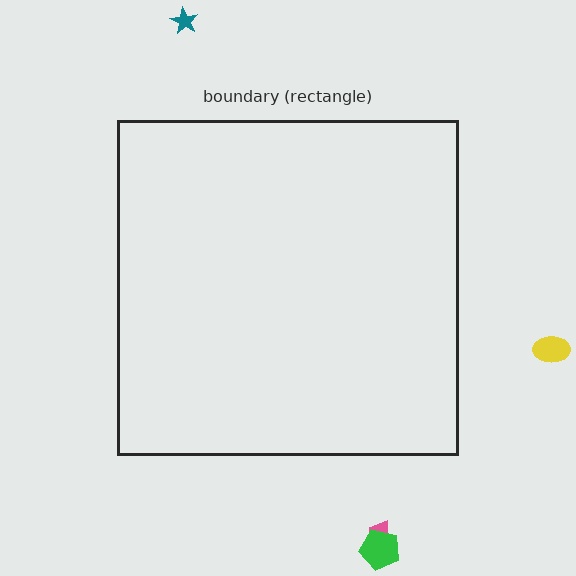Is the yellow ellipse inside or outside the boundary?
Outside.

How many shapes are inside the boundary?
0 inside, 4 outside.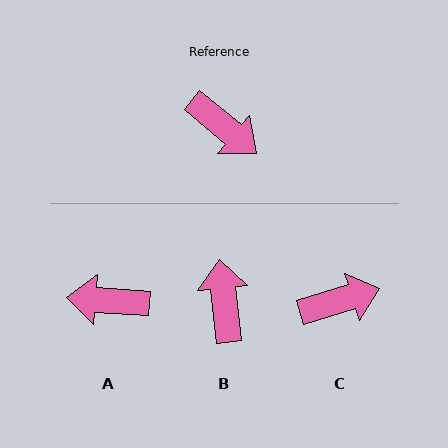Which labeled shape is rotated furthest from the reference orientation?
A, about 144 degrees away.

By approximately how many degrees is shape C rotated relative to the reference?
Approximately 57 degrees counter-clockwise.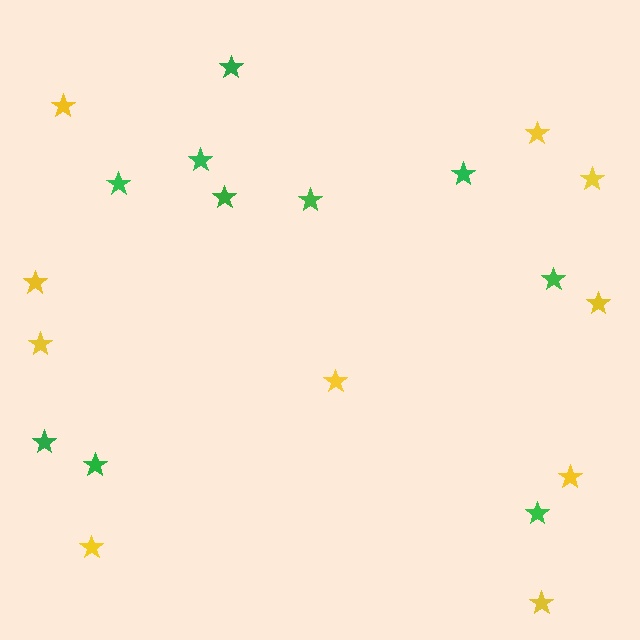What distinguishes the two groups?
There are 2 groups: one group of yellow stars (10) and one group of green stars (10).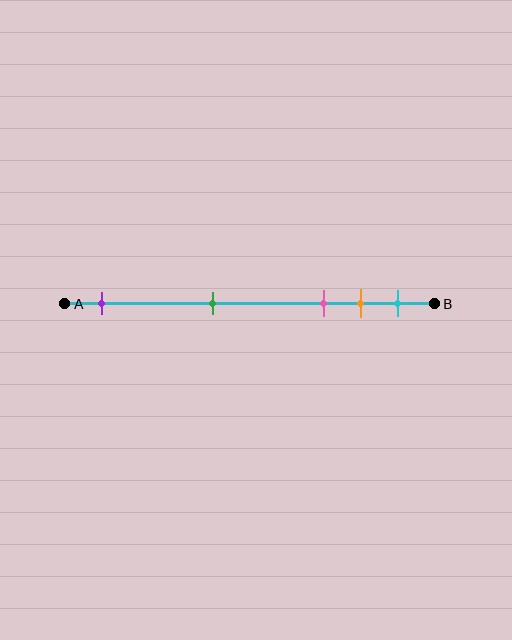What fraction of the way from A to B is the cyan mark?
The cyan mark is approximately 90% (0.9) of the way from A to B.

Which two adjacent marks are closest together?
The orange and cyan marks are the closest adjacent pair.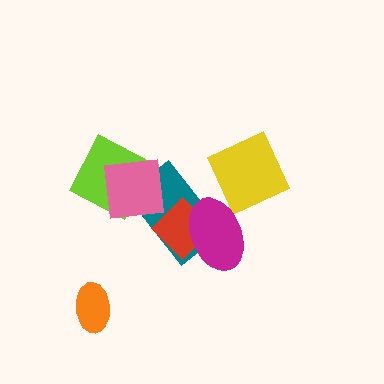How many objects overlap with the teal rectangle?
4 objects overlap with the teal rectangle.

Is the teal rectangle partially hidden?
Yes, it is partially covered by another shape.